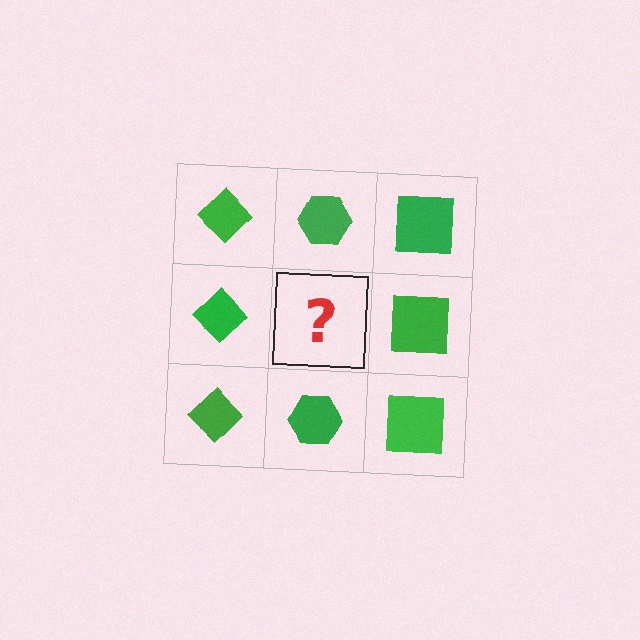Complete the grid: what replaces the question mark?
The question mark should be replaced with a green hexagon.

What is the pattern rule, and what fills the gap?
The rule is that each column has a consistent shape. The gap should be filled with a green hexagon.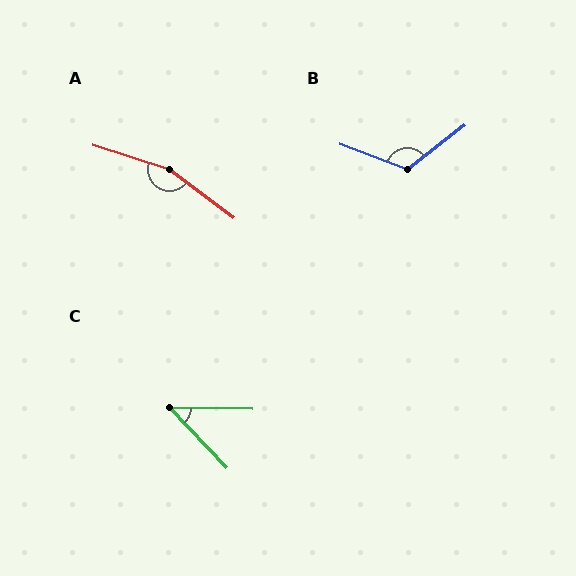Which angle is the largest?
A, at approximately 161 degrees.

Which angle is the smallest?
C, at approximately 45 degrees.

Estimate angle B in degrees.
Approximately 121 degrees.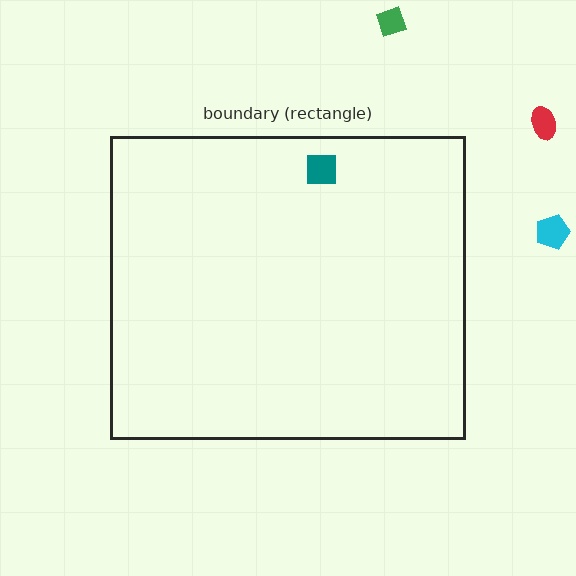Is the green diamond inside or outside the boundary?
Outside.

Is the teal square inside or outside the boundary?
Inside.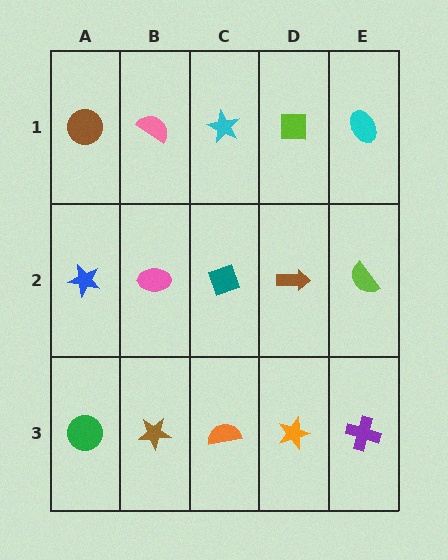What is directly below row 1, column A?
A blue star.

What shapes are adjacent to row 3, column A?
A blue star (row 2, column A), a brown star (row 3, column B).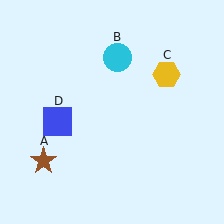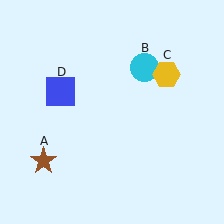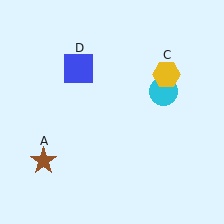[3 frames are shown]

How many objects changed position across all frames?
2 objects changed position: cyan circle (object B), blue square (object D).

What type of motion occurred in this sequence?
The cyan circle (object B), blue square (object D) rotated clockwise around the center of the scene.